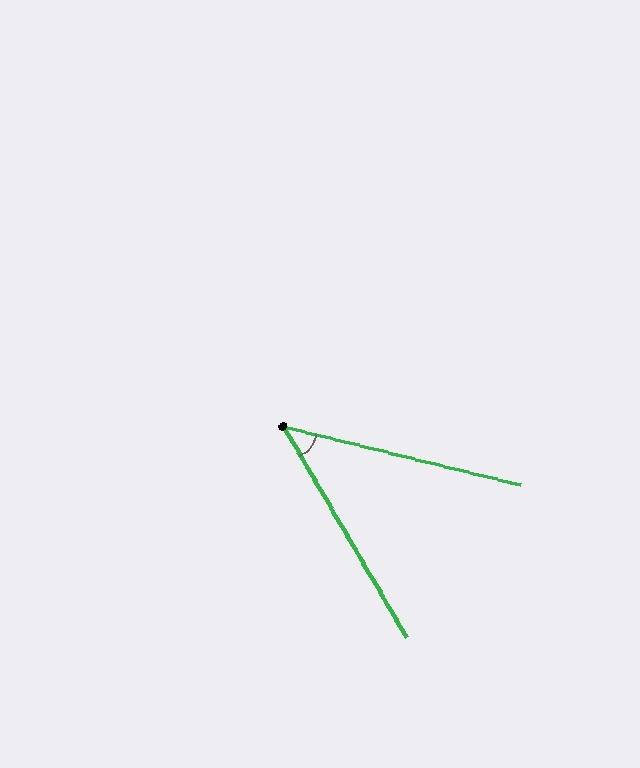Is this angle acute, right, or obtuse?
It is acute.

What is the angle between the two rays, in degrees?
Approximately 46 degrees.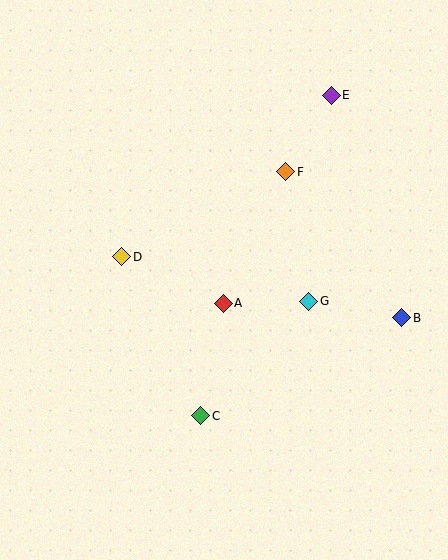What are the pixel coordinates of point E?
Point E is at (331, 95).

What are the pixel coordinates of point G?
Point G is at (309, 301).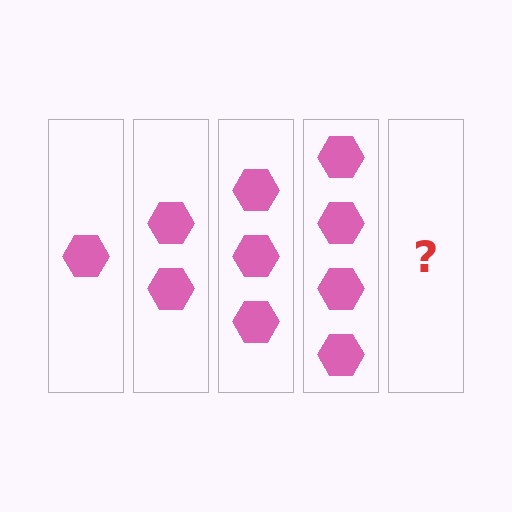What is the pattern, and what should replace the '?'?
The pattern is that each step adds one more hexagon. The '?' should be 5 hexagons.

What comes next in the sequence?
The next element should be 5 hexagons.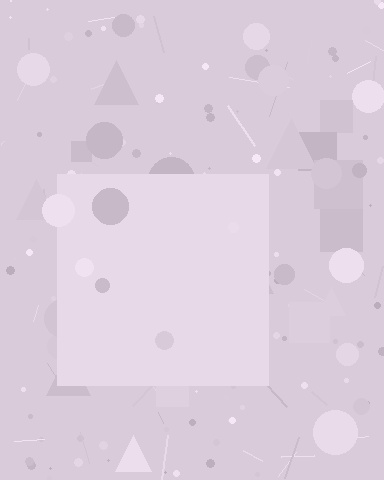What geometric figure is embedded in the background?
A square is embedded in the background.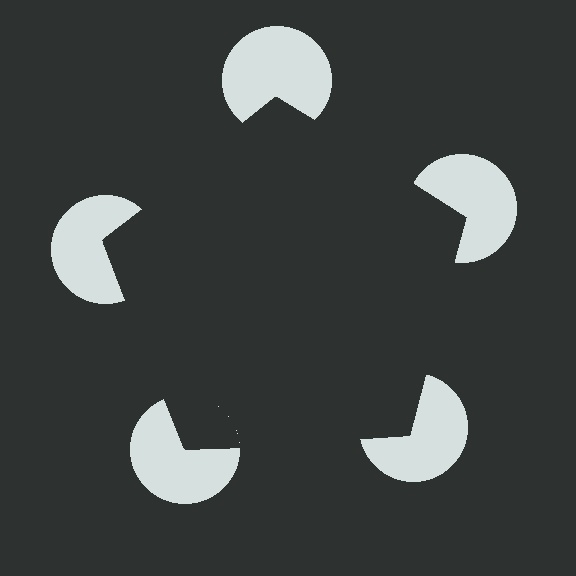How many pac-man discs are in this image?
There are 5 — one at each vertex of the illusory pentagon.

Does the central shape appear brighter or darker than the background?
It typically appears slightly darker than the background, even though no actual brightness change is drawn.